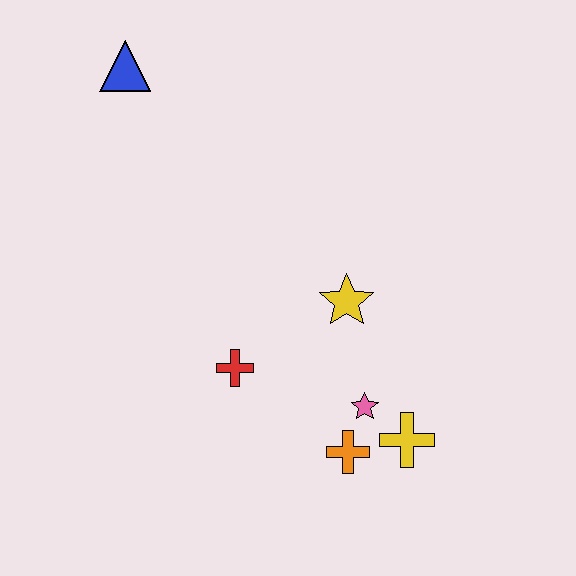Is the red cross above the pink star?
Yes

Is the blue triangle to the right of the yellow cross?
No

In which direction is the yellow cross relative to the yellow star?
The yellow cross is below the yellow star.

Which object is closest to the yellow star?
The pink star is closest to the yellow star.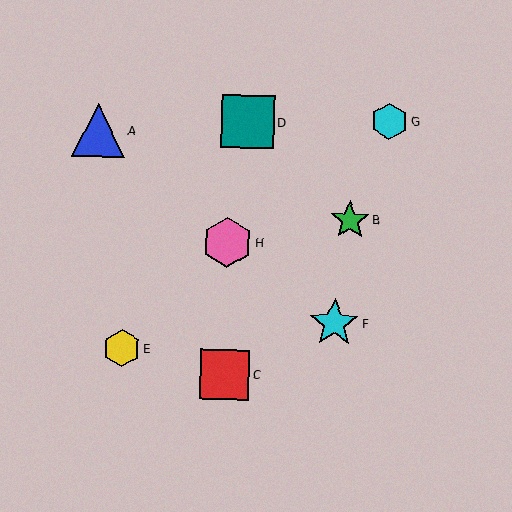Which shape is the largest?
The teal square (labeled D) is the largest.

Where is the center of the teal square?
The center of the teal square is at (248, 122).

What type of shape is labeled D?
Shape D is a teal square.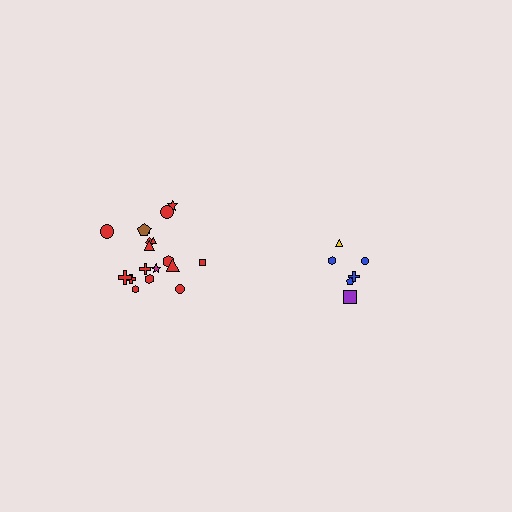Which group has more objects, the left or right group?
The left group.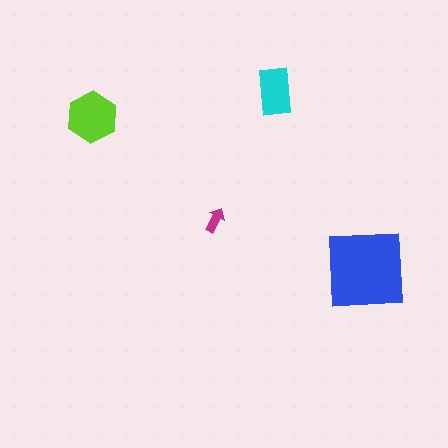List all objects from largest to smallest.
The blue square, the lime hexagon, the cyan rectangle, the magenta arrow.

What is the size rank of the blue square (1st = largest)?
1st.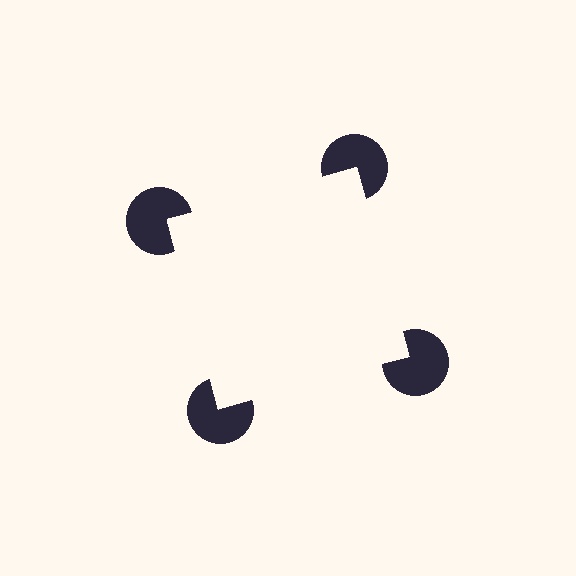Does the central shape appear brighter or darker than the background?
It typically appears slightly brighter than the background, even though no actual brightness change is drawn.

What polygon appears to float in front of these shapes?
An illusory square — its edges are inferred from the aligned wedge cuts in the pac-man discs, not physically drawn.